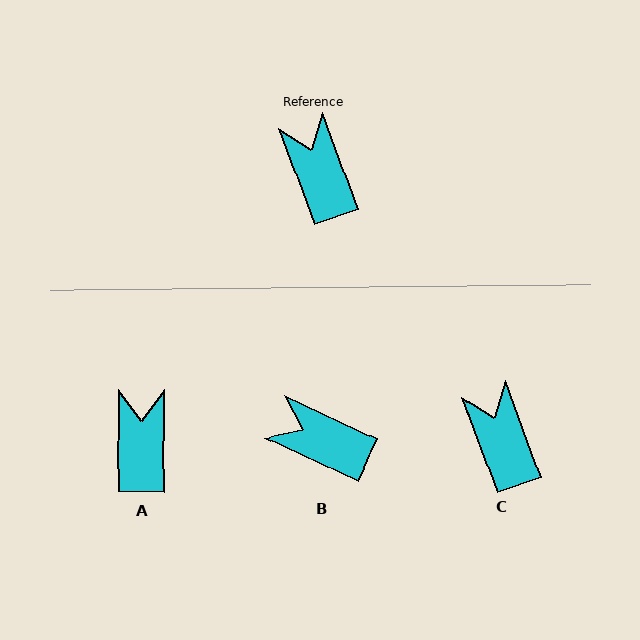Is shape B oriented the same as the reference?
No, it is off by about 45 degrees.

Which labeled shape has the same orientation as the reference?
C.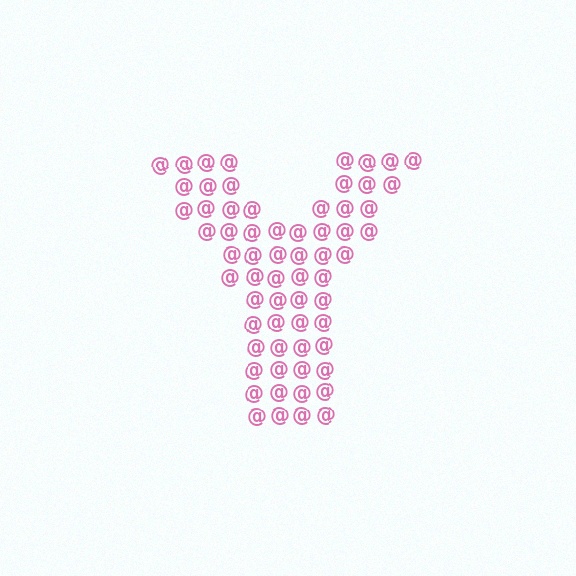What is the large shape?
The large shape is the letter Y.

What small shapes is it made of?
It is made of small at signs.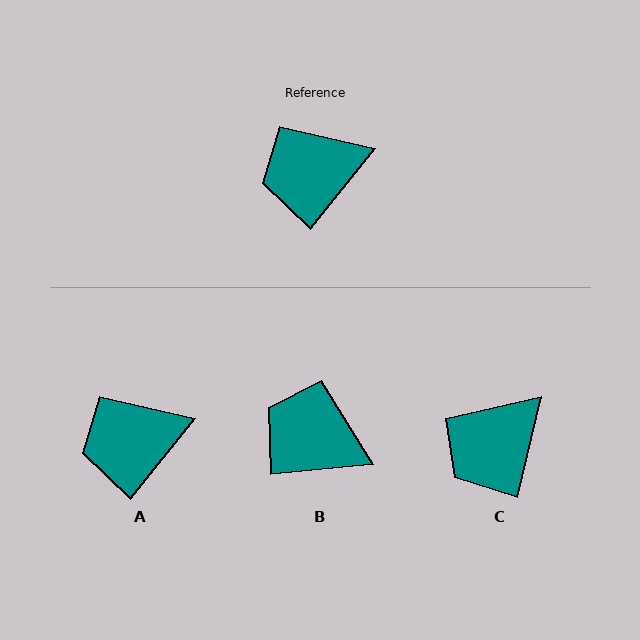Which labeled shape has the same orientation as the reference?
A.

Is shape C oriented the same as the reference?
No, it is off by about 26 degrees.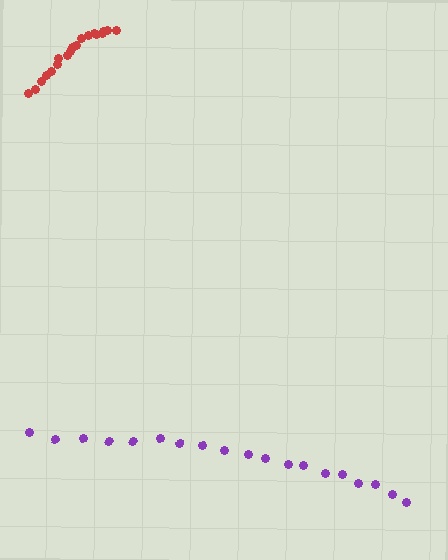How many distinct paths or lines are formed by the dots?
There are 2 distinct paths.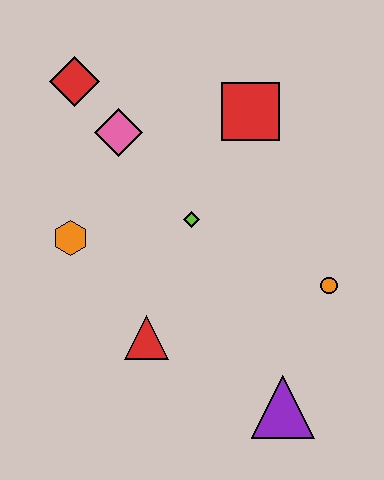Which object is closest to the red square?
The lime diamond is closest to the red square.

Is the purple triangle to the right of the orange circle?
No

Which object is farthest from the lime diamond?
The purple triangle is farthest from the lime diamond.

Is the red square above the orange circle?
Yes